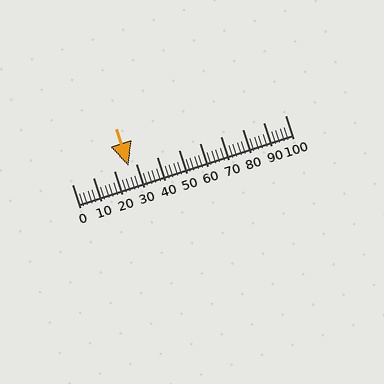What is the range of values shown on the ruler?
The ruler shows values from 0 to 100.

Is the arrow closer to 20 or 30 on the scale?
The arrow is closer to 30.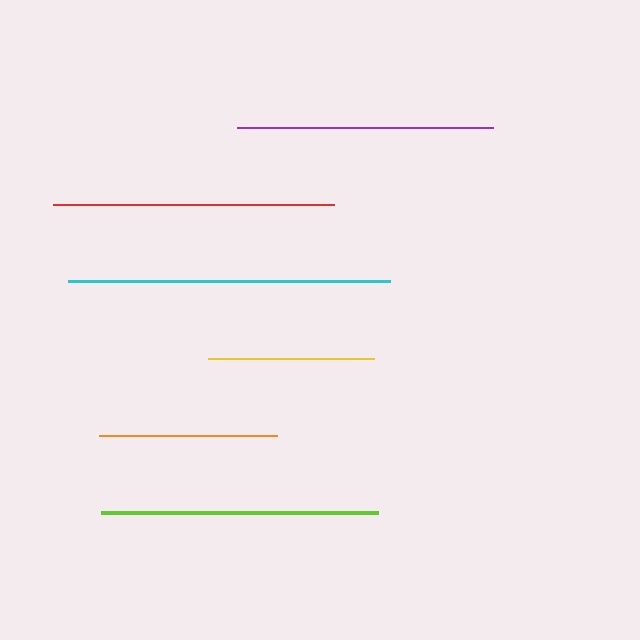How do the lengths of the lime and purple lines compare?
The lime and purple lines are approximately the same length.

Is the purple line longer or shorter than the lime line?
The lime line is longer than the purple line.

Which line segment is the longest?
The cyan line is the longest at approximately 322 pixels.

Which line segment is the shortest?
The yellow line is the shortest at approximately 166 pixels.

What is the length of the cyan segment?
The cyan segment is approximately 322 pixels long.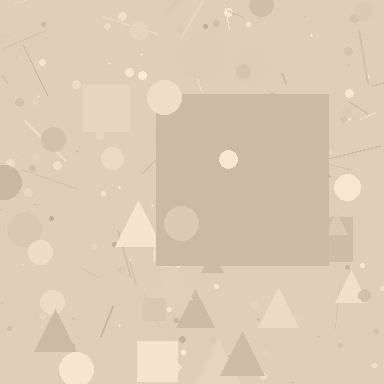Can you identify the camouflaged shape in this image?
The camouflaged shape is a square.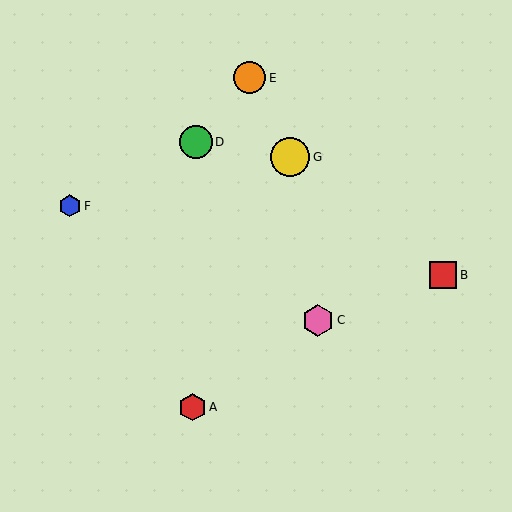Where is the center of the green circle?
The center of the green circle is at (196, 142).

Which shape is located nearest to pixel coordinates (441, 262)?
The red square (labeled B) at (443, 275) is nearest to that location.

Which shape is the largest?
The yellow circle (labeled G) is the largest.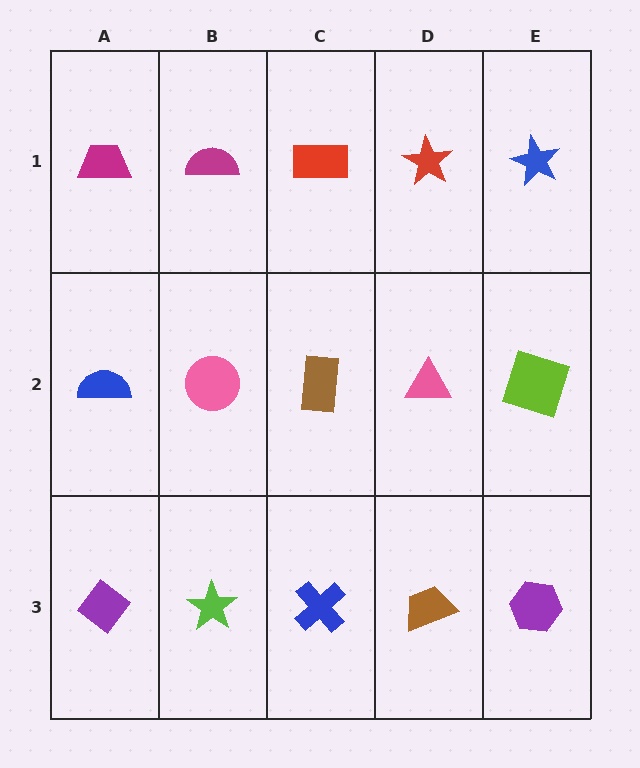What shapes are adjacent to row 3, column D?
A pink triangle (row 2, column D), a blue cross (row 3, column C), a purple hexagon (row 3, column E).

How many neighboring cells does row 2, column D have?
4.